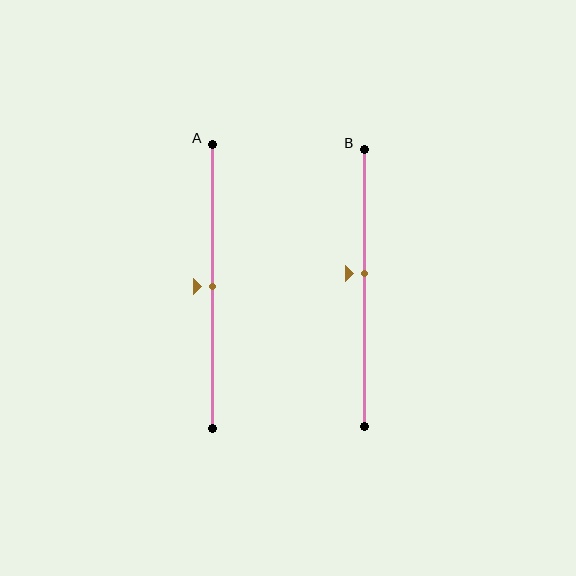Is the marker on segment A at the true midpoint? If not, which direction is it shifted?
Yes, the marker on segment A is at the true midpoint.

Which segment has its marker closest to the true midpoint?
Segment A has its marker closest to the true midpoint.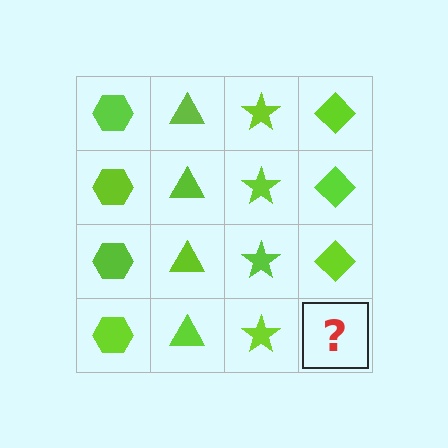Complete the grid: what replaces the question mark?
The question mark should be replaced with a lime diamond.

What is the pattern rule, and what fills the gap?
The rule is that each column has a consistent shape. The gap should be filled with a lime diamond.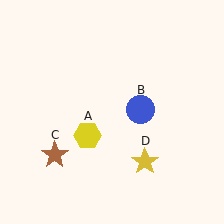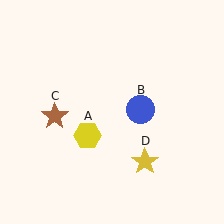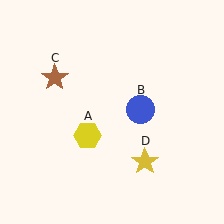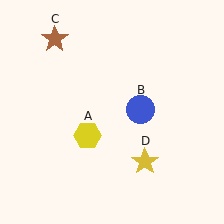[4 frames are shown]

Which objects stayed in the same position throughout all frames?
Yellow hexagon (object A) and blue circle (object B) and yellow star (object D) remained stationary.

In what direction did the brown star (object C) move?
The brown star (object C) moved up.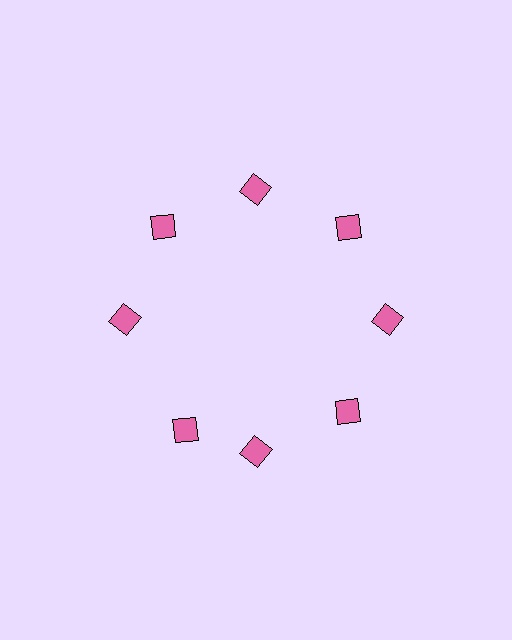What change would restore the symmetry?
The symmetry would be restored by rotating it back into even spacing with its neighbors so that all 8 diamonds sit at equal angles and equal distance from the center.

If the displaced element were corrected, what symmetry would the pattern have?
It would have 8-fold rotational symmetry — the pattern would map onto itself every 45 degrees.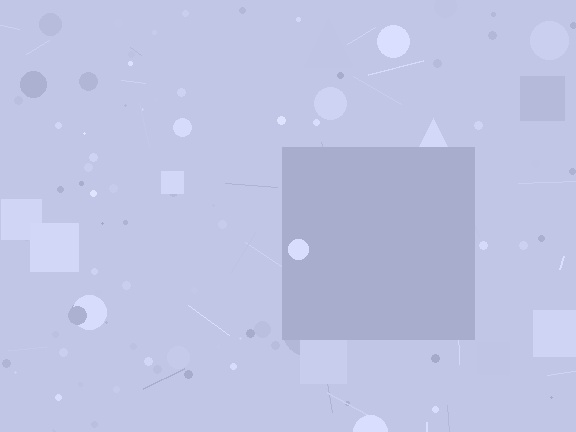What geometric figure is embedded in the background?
A square is embedded in the background.